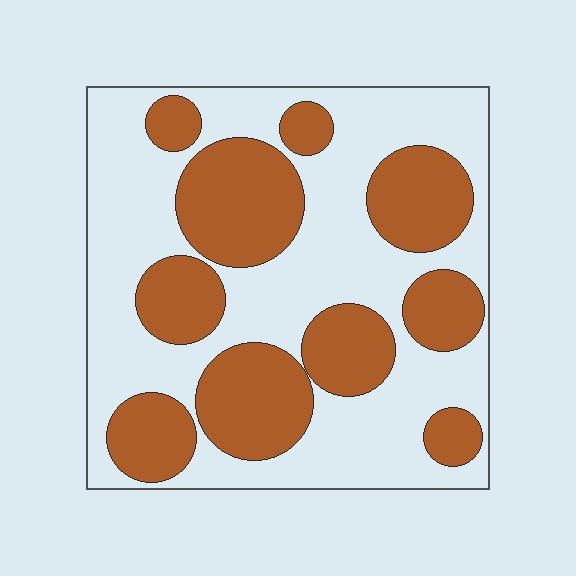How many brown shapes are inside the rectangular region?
10.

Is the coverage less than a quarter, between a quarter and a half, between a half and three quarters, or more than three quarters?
Between a quarter and a half.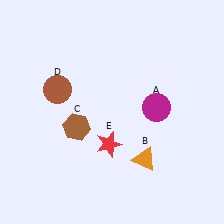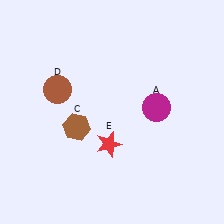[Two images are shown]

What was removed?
The orange triangle (B) was removed in Image 2.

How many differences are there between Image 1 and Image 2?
There is 1 difference between the two images.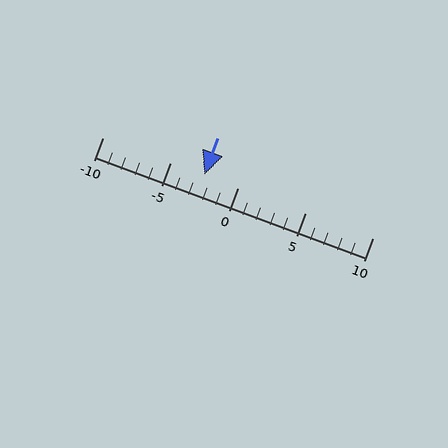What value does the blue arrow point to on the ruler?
The blue arrow points to approximately -2.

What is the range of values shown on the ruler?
The ruler shows values from -10 to 10.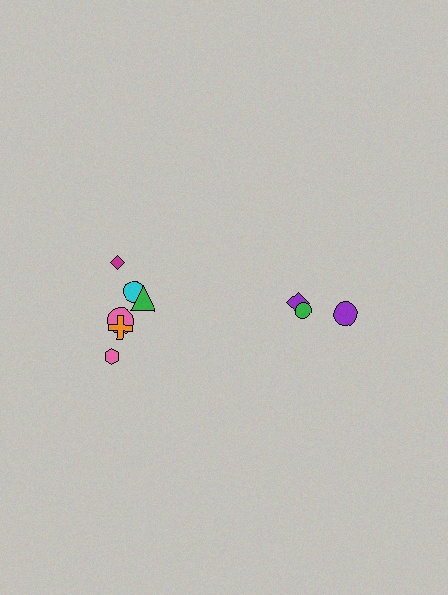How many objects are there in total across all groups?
There are 9 objects.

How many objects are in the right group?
There are 3 objects.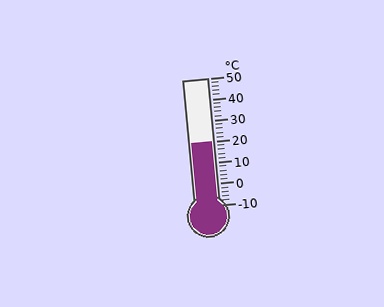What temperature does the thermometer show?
The thermometer shows approximately 20°C.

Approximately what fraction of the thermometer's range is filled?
The thermometer is filled to approximately 50% of its range.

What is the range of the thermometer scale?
The thermometer scale ranges from -10°C to 50°C.